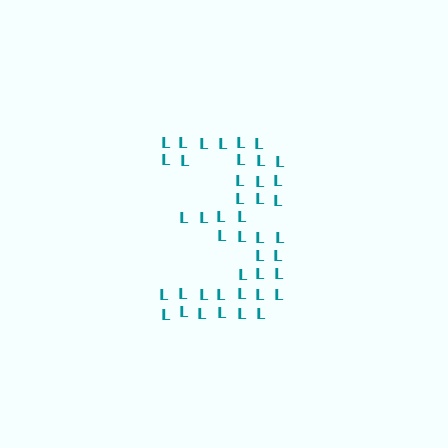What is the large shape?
The large shape is the digit 3.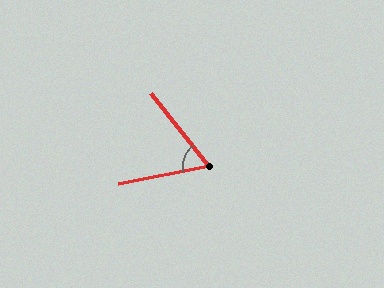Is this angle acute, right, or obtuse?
It is acute.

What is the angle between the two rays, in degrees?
Approximately 63 degrees.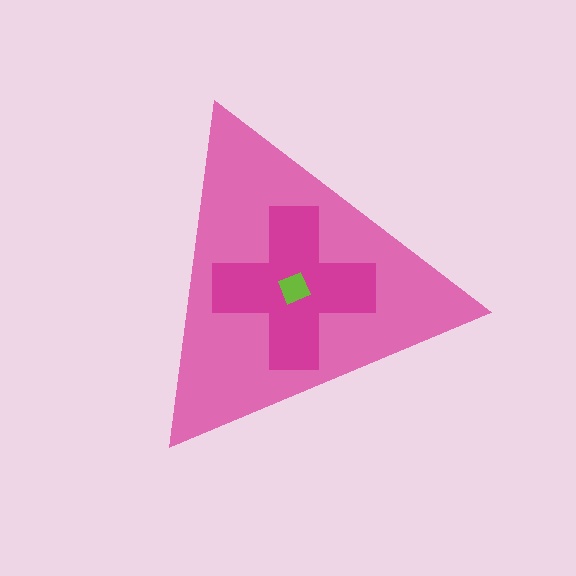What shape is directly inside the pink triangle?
The magenta cross.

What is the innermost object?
The lime square.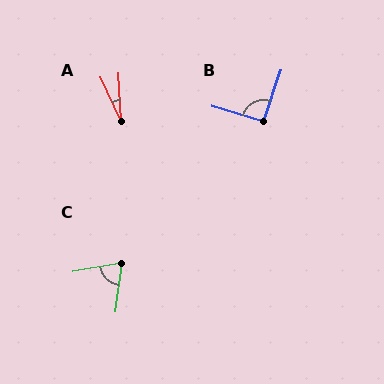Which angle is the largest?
B, at approximately 93 degrees.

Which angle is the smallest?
A, at approximately 22 degrees.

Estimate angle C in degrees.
Approximately 73 degrees.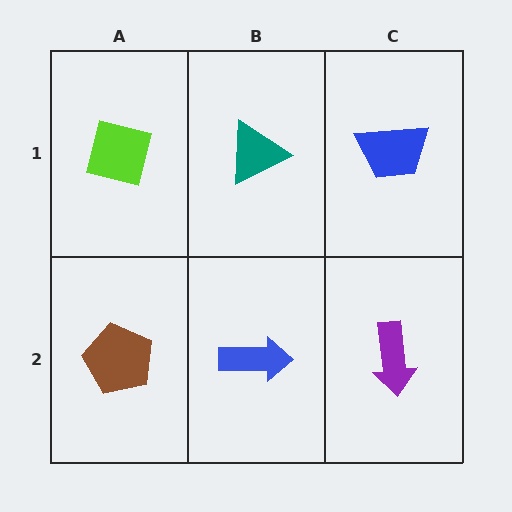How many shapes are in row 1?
3 shapes.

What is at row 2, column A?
A brown pentagon.